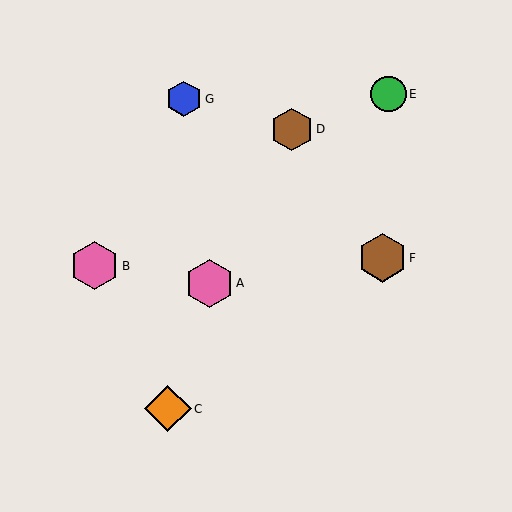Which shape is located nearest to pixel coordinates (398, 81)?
The green circle (labeled E) at (388, 94) is nearest to that location.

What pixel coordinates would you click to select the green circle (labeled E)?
Click at (388, 94) to select the green circle E.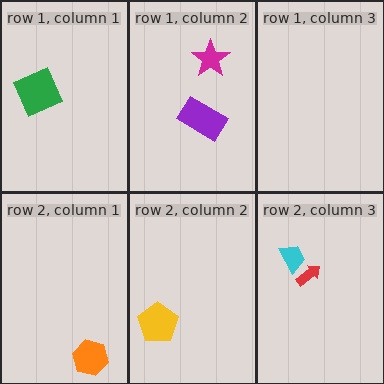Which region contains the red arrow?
The row 2, column 3 region.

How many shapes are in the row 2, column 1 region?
1.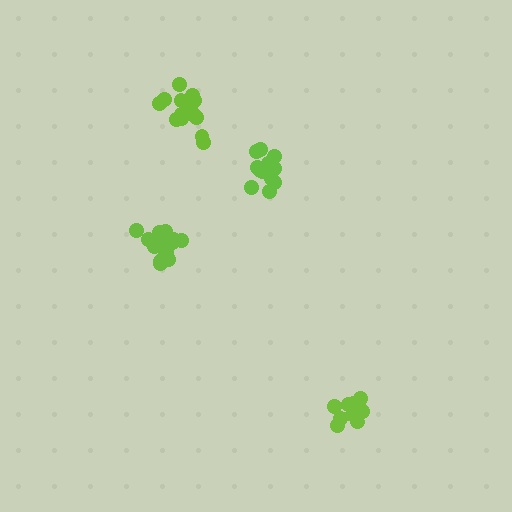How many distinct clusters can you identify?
There are 4 distinct clusters.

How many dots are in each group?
Group 1: 12 dots, Group 2: 15 dots, Group 3: 16 dots, Group 4: 11 dots (54 total).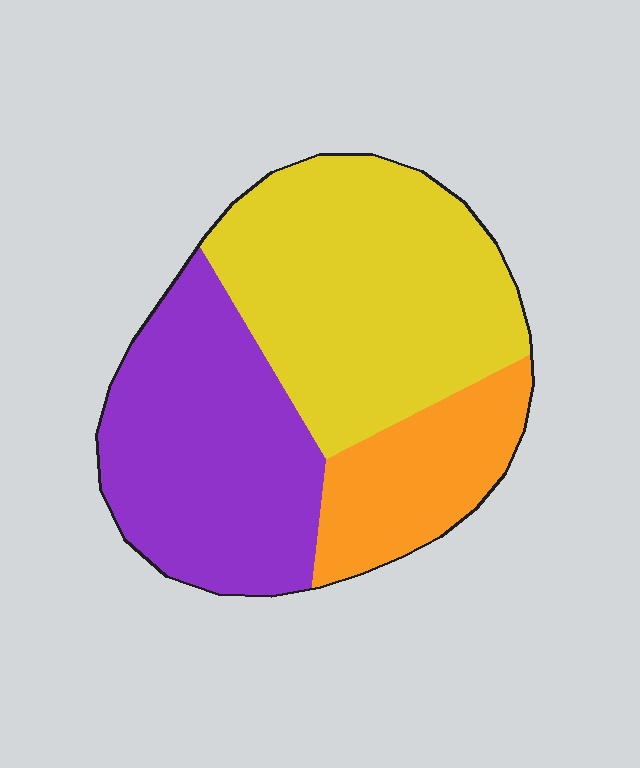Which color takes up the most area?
Yellow, at roughly 45%.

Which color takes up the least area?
Orange, at roughly 20%.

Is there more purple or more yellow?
Yellow.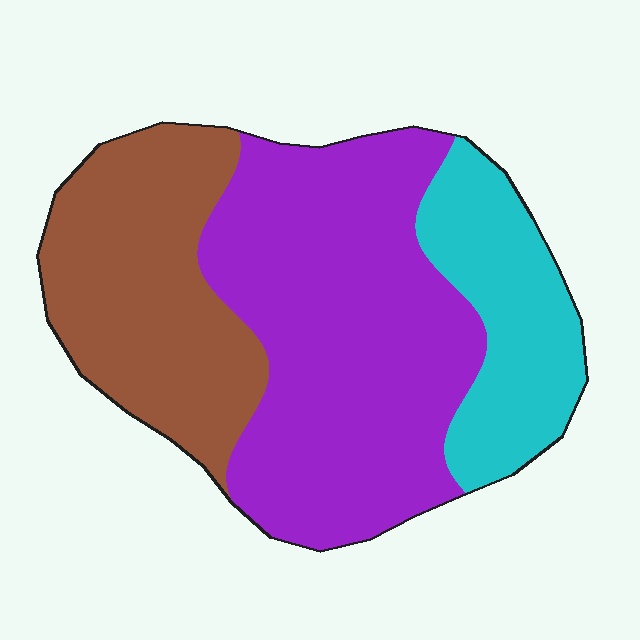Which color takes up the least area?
Cyan, at roughly 20%.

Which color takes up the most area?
Purple, at roughly 50%.